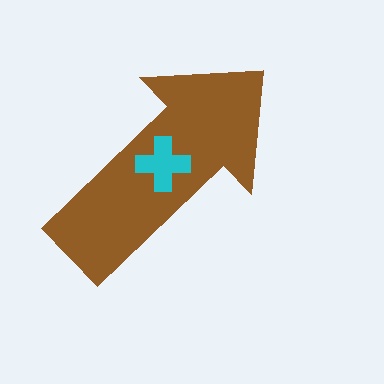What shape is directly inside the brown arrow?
The cyan cross.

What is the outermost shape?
The brown arrow.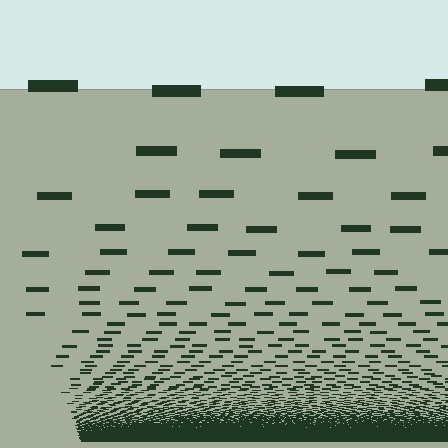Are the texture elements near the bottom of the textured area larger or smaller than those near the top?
Smaller. The gradient is inverted — elements near the bottom are smaller and denser.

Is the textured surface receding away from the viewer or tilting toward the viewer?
The surface appears to tilt toward the viewer. Texture elements get larger and sparser toward the top.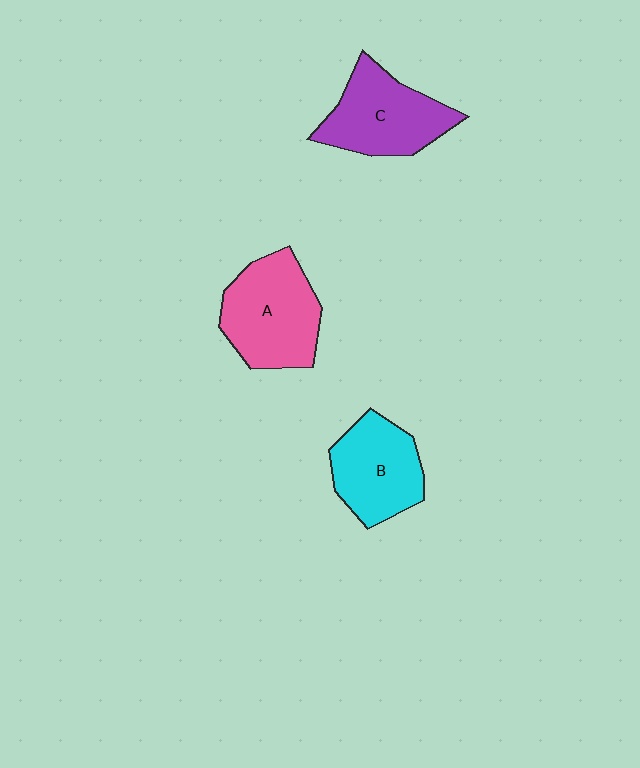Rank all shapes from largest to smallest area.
From largest to smallest: A (pink), C (purple), B (cyan).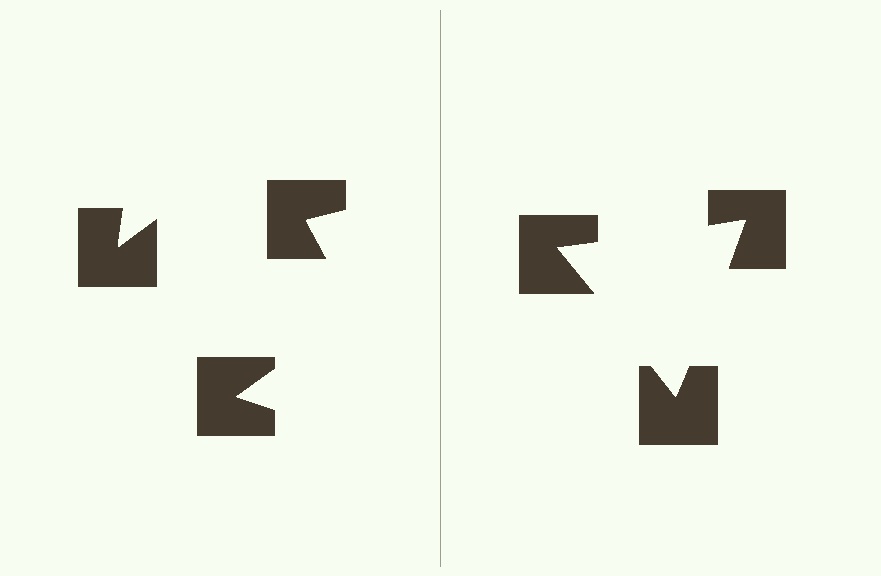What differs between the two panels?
The notched squares are positioned identically on both sides; only the wedge orientations differ. On the right they align to a triangle; on the left they are misaligned.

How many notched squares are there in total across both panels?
6 — 3 on each side.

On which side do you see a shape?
An illusory triangle appears on the right side. On the left side the wedge cuts are rotated, so no coherent shape forms.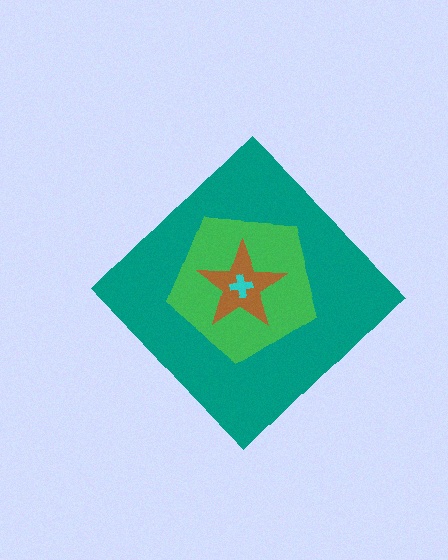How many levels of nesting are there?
4.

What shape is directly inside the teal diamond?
The green pentagon.